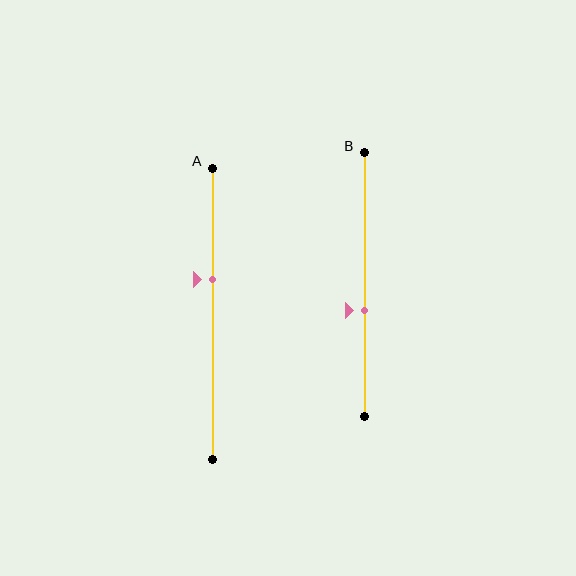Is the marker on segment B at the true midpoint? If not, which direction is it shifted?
No, the marker on segment B is shifted downward by about 10% of the segment length.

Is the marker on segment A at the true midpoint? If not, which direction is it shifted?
No, the marker on segment A is shifted upward by about 12% of the segment length.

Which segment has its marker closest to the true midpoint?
Segment B has its marker closest to the true midpoint.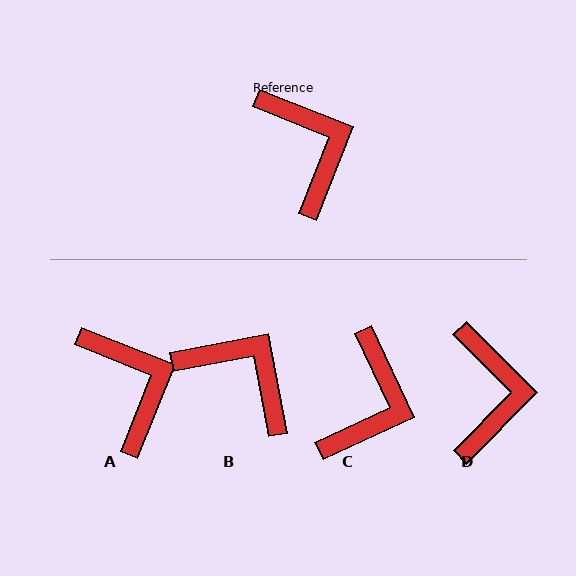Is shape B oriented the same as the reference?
No, it is off by about 32 degrees.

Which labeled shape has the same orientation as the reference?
A.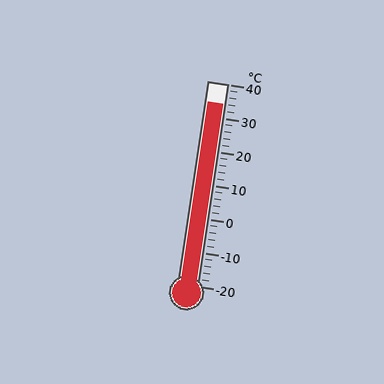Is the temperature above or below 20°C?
The temperature is above 20°C.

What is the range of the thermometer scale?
The thermometer scale ranges from -20°C to 40°C.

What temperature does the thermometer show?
The thermometer shows approximately 34°C.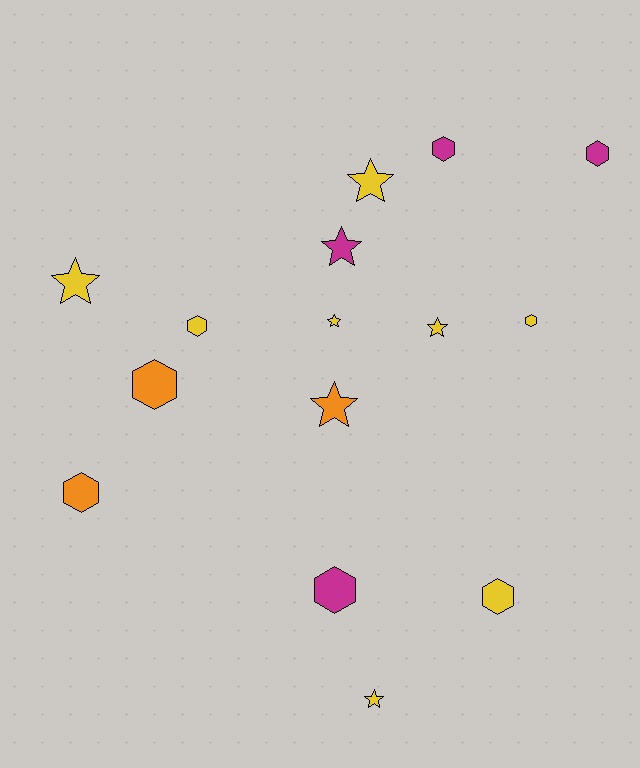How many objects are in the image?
There are 15 objects.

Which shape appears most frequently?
Hexagon, with 8 objects.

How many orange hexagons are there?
There are 2 orange hexagons.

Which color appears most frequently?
Yellow, with 8 objects.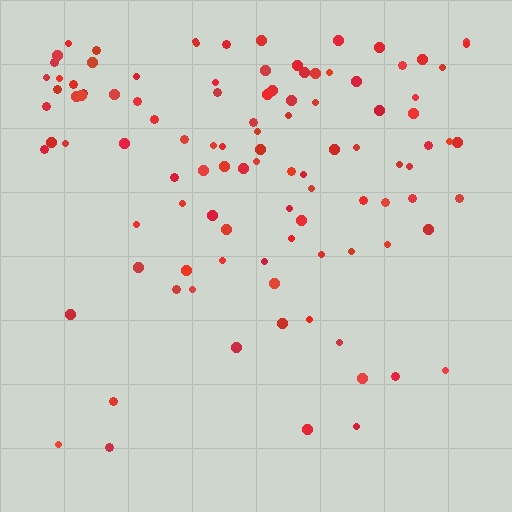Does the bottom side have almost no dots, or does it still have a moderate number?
Still a moderate number, just noticeably fewer than the top.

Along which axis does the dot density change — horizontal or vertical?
Vertical.